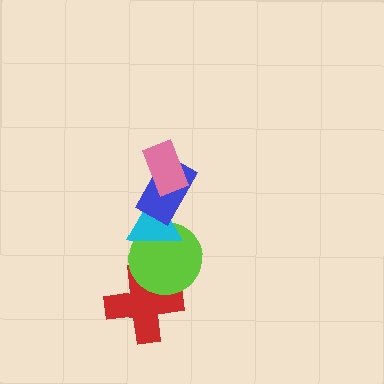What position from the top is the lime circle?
The lime circle is 4th from the top.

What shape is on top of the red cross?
The lime circle is on top of the red cross.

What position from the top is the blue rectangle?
The blue rectangle is 2nd from the top.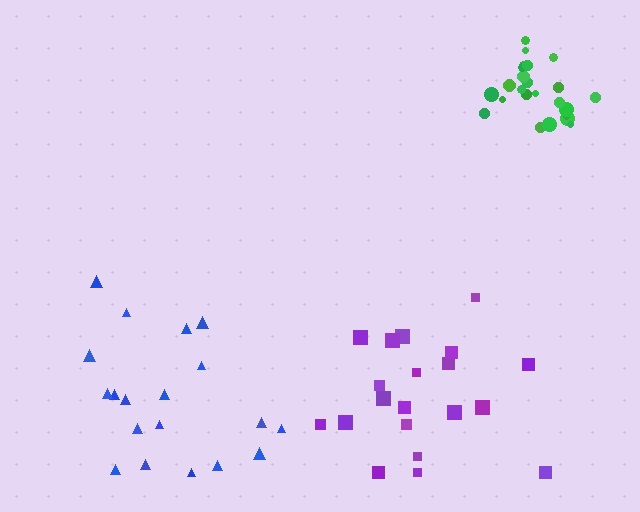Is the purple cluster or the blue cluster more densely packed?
Blue.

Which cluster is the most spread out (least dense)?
Purple.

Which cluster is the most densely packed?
Green.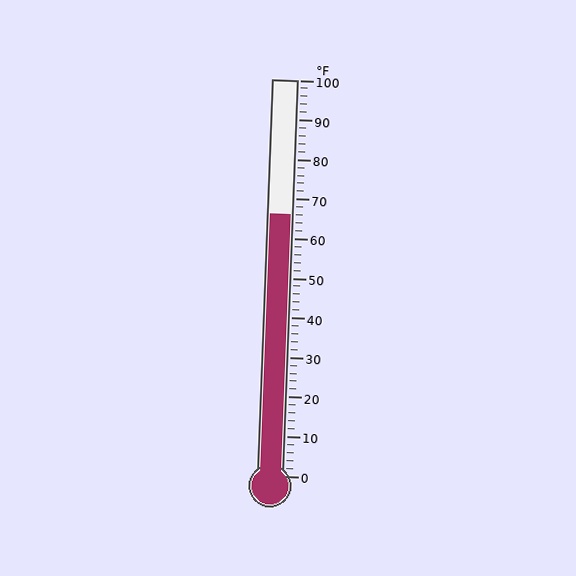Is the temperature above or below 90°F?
The temperature is below 90°F.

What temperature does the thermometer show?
The thermometer shows approximately 66°F.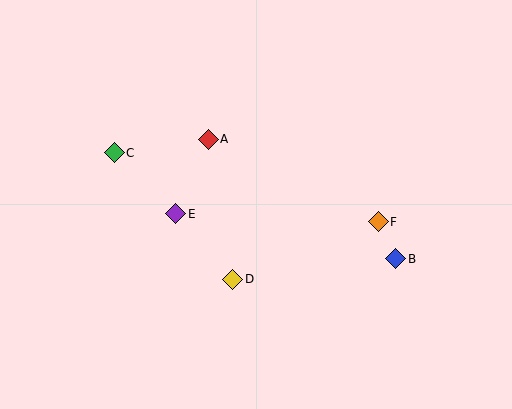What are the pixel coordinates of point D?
Point D is at (233, 279).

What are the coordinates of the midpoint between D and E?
The midpoint between D and E is at (204, 247).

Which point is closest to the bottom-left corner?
Point E is closest to the bottom-left corner.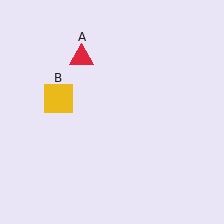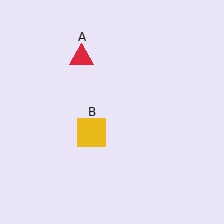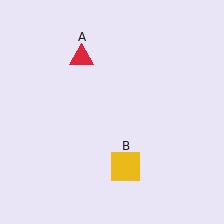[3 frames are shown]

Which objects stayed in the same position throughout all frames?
Red triangle (object A) remained stationary.